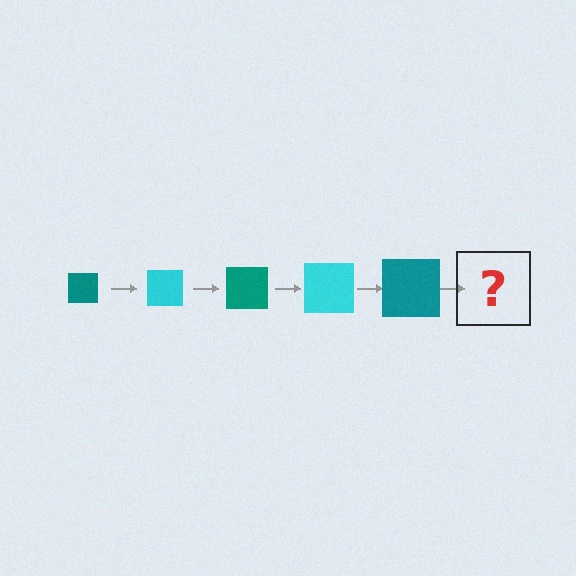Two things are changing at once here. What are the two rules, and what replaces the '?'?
The two rules are that the square grows larger each step and the color cycles through teal and cyan. The '?' should be a cyan square, larger than the previous one.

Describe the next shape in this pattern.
It should be a cyan square, larger than the previous one.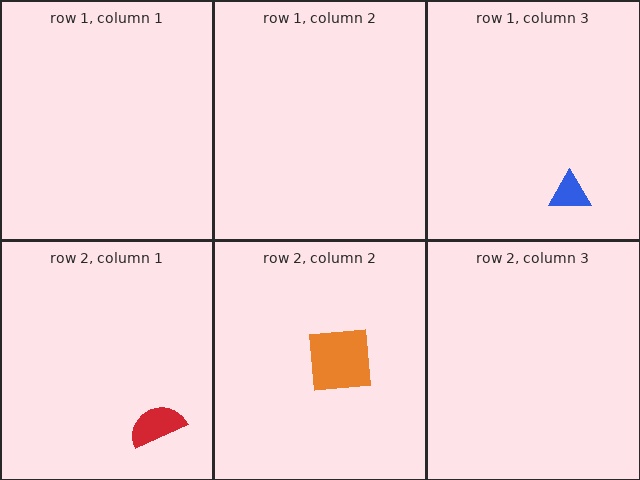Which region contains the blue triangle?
The row 1, column 3 region.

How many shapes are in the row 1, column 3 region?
1.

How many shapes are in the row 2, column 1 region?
1.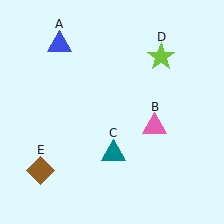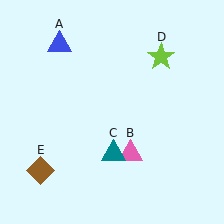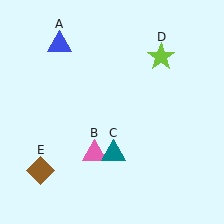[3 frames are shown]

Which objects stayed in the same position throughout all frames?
Blue triangle (object A) and teal triangle (object C) and lime star (object D) and brown diamond (object E) remained stationary.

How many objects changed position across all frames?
1 object changed position: pink triangle (object B).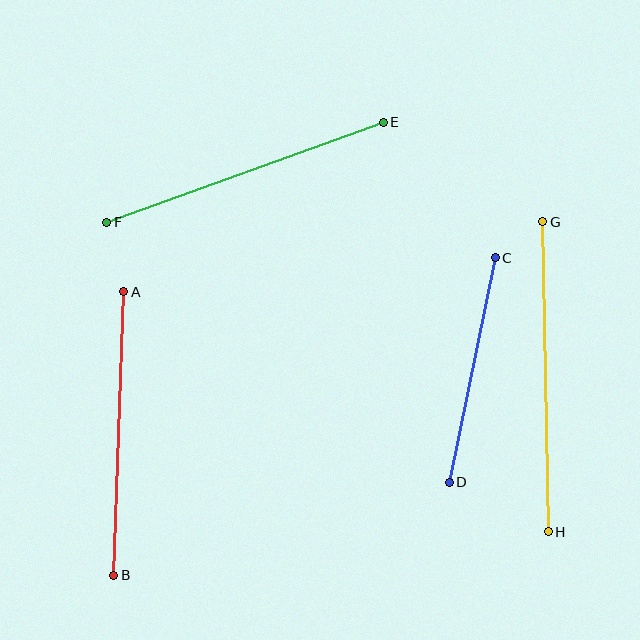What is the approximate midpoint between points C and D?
The midpoint is at approximately (472, 370) pixels.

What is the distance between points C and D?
The distance is approximately 229 pixels.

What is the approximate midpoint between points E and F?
The midpoint is at approximately (245, 172) pixels.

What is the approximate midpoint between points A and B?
The midpoint is at approximately (119, 434) pixels.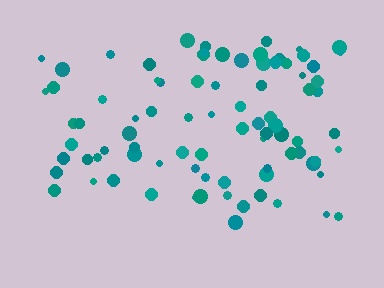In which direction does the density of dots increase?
From bottom to top, with the top side densest.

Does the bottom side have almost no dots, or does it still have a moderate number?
Still a moderate number, just noticeably fewer than the top.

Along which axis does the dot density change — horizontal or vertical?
Vertical.